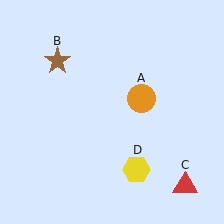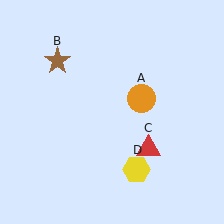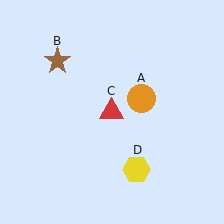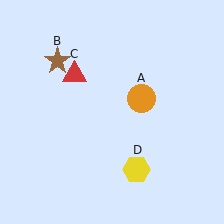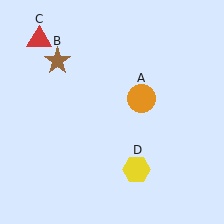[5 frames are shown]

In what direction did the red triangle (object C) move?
The red triangle (object C) moved up and to the left.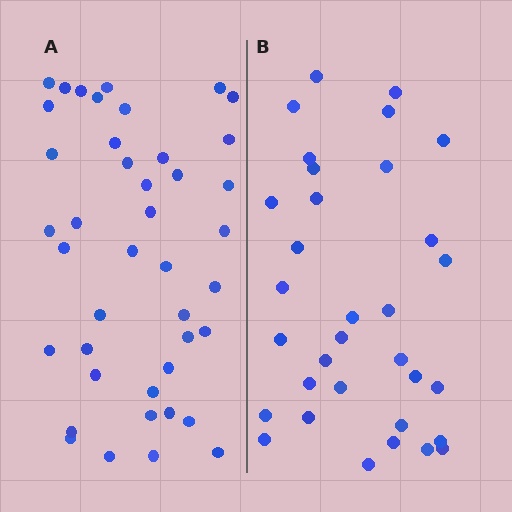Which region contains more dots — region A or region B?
Region A (the left region) has more dots.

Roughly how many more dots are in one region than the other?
Region A has roughly 8 or so more dots than region B.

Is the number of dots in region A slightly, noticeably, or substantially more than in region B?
Region A has noticeably more, but not dramatically so. The ratio is roughly 1.3 to 1.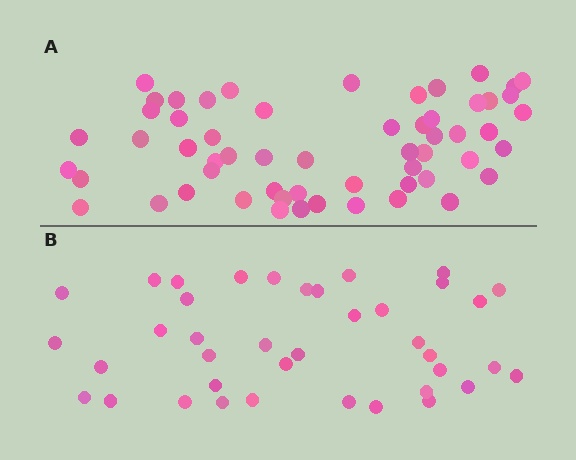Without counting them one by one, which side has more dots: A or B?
Region A (the top region) has more dots.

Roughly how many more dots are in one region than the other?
Region A has approximately 20 more dots than region B.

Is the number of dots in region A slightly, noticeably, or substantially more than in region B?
Region A has substantially more. The ratio is roughly 1.5 to 1.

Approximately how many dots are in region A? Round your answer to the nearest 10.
About 60 dots. (The exact count is 57, which rounds to 60.)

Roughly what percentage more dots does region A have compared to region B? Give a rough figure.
About 45% more.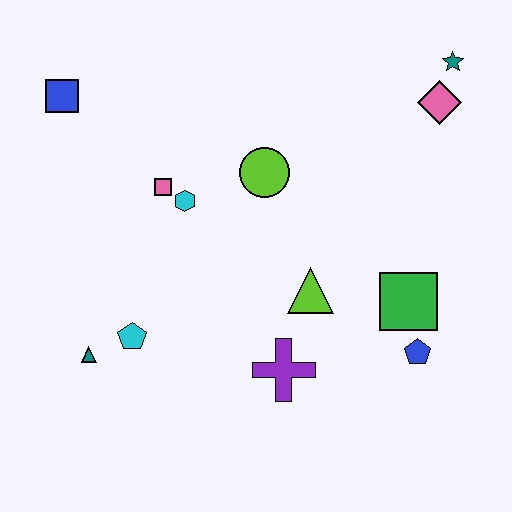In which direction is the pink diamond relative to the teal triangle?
The pink diamond is to the right of the teal triangle.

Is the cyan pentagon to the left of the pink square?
Yes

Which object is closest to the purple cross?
The lime triangle is closest to the purple cross.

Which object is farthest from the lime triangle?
The blue square is farthest from the lime triangle.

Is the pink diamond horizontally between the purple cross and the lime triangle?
No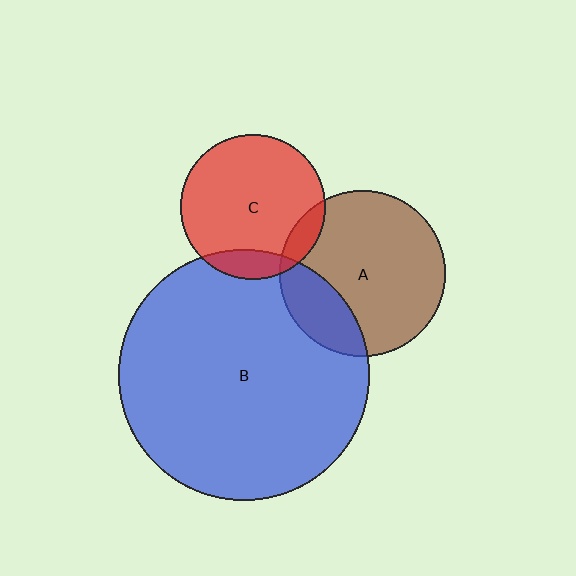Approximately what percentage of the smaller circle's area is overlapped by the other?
Approximately 25%.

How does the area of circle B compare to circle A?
Approximately 2.3 times.